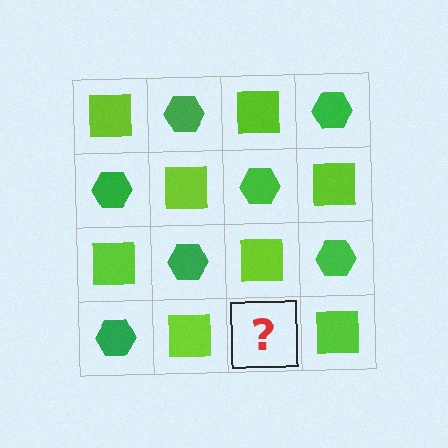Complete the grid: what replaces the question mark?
The question mark should be replaced with a green hexagon.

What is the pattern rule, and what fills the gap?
The rule is that it alternates lime square and green hexagon in a checkerboard pattern. The gap should be filled with a green hexagon.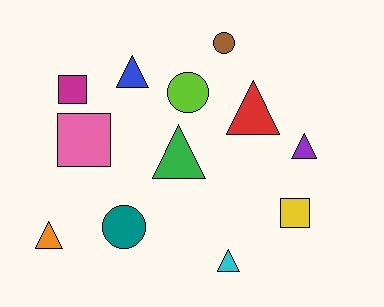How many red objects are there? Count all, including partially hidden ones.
There is 1 red object.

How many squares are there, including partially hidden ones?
There are 3 squares.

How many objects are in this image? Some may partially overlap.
There are 12 objects.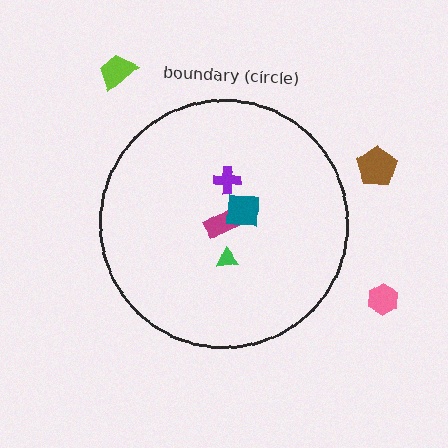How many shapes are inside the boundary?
4 inside, 3 outside.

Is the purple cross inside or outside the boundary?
Inside.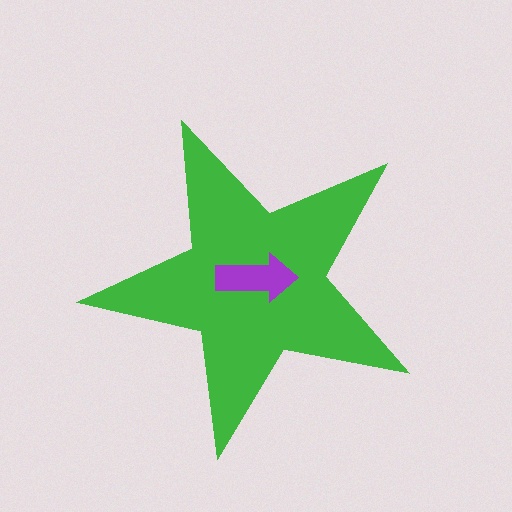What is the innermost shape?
The purple arrow.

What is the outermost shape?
The green star.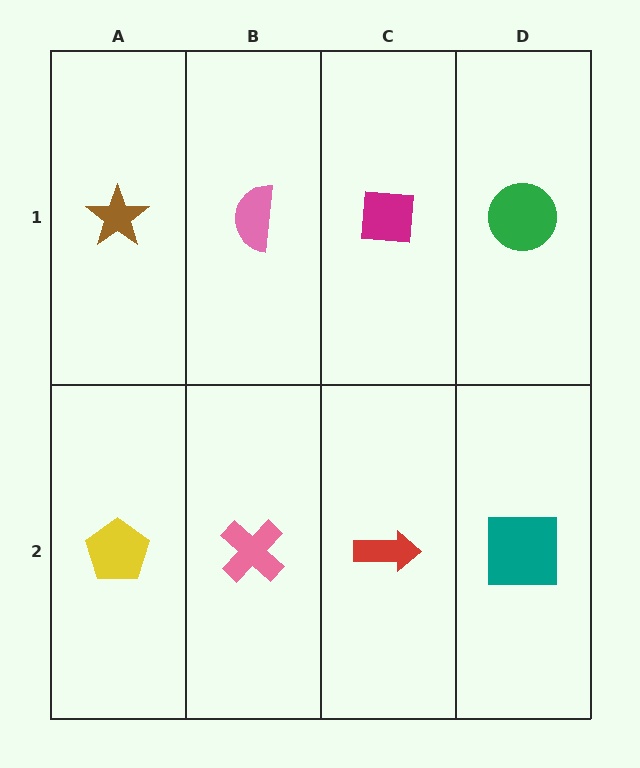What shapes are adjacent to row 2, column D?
A green circle (row 1, column D), a red arrow (row 2, column C).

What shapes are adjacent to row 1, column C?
A red arrow (row 2, column C), a pink semicircle (row 1, column B), a green circle (row 1, column D).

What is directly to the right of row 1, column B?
A magenta square.